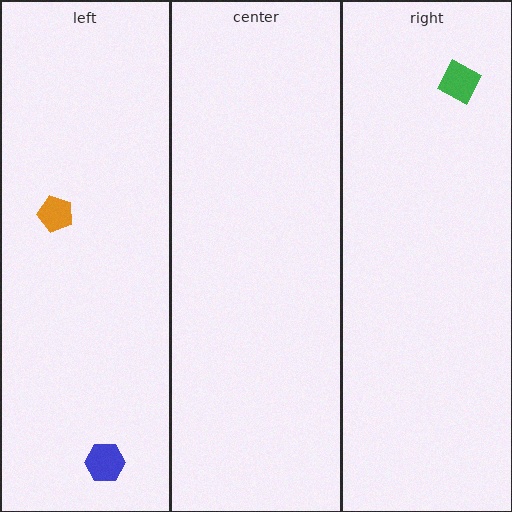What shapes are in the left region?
The orange pentagon, the blue hexagon.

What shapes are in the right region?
The green diamond.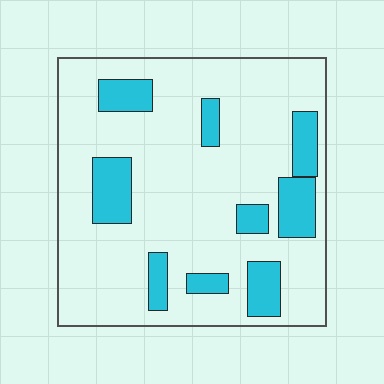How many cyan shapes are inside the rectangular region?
9.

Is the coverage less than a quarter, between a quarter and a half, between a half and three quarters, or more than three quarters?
Less than a quarter.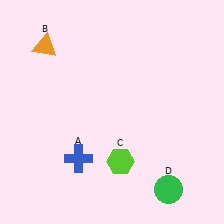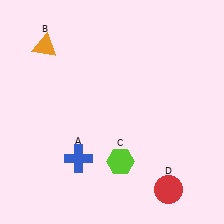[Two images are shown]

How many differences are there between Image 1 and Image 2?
There is 1 difference between the two images.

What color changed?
The circle (D) changed from green in Image 1 to red in Image 2.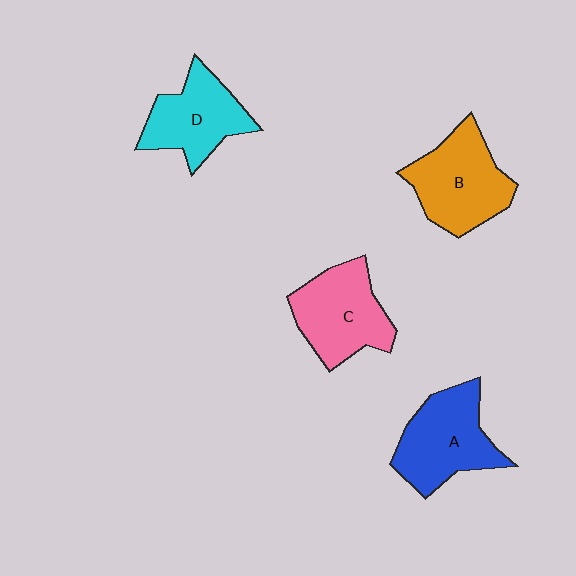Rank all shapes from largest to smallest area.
From largest to smallest: B (orange), A (blue), C (pink), D (cyan).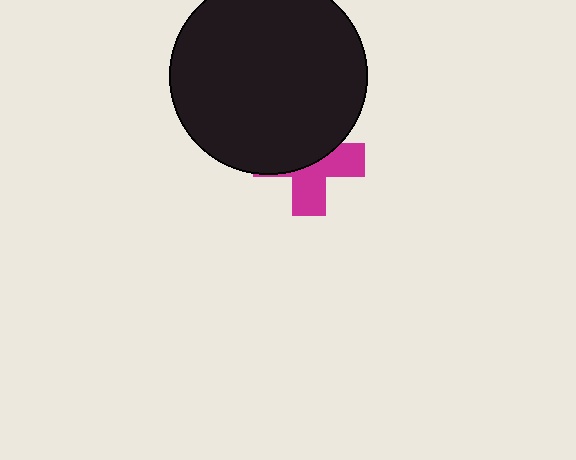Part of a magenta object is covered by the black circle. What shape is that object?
It is a cross.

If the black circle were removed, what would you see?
You would see the complete magenta cross.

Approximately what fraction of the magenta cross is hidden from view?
Roughly 52% of the magenta cross is hidden behind the black circle.